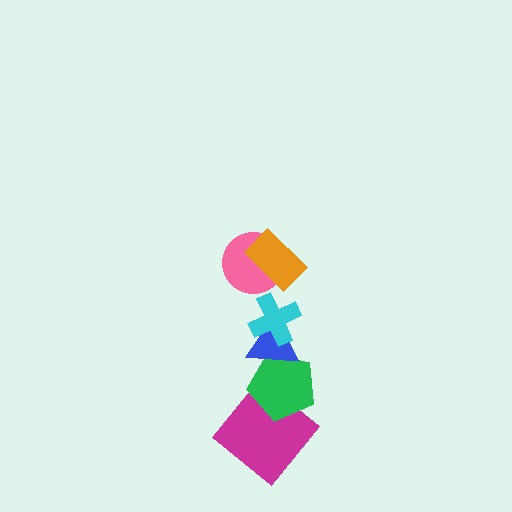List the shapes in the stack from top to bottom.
From top to bottom: the orange rectangle, the pink circle, the cyan cross, the blue triangle, the green pentagon, the magenta diamond.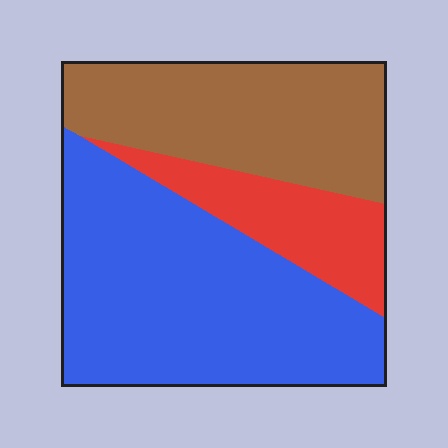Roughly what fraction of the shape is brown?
Brown takes up between a quarter and a half of the shape.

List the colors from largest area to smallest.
From largest to smallest: blue, brown, red.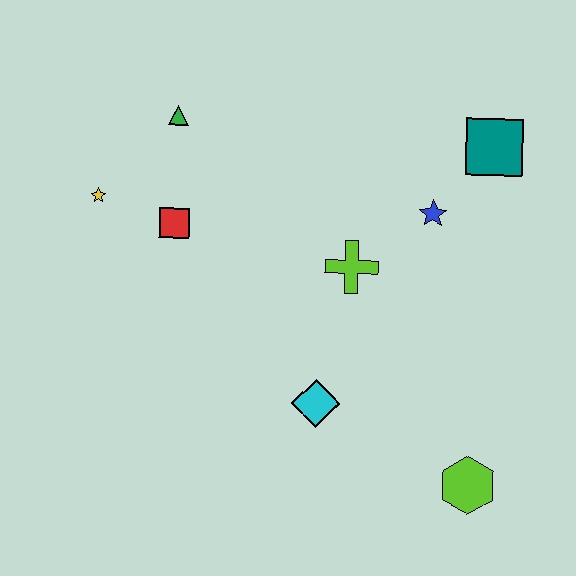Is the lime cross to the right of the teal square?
No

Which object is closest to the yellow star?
The red square is closest to the yellow star.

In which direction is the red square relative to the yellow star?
The red square is to the right of the yellow star.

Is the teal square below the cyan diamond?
No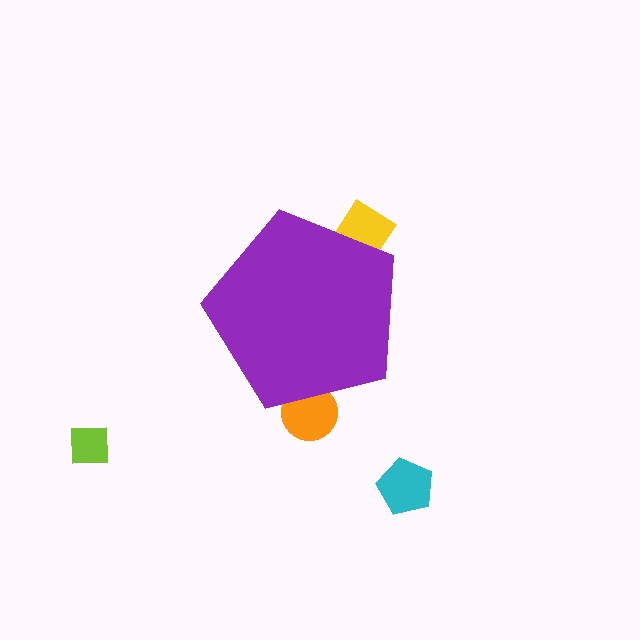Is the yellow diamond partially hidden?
Yes, the yellow diamond is partially hidden behind the purple pentagon.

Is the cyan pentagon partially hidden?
No, the cyan pentagon is fully visible.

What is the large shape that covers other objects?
A purple pentagon.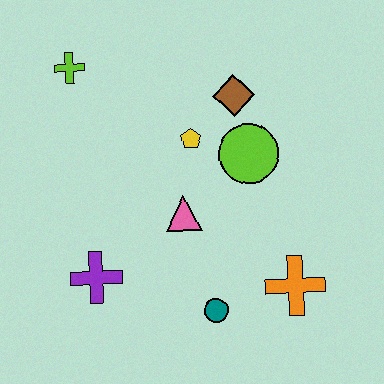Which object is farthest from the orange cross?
The lime cross is farthest from the orange cross.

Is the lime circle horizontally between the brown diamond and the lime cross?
No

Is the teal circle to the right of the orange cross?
No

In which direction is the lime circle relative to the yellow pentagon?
The lime circle is to the right of the yellow pentagon.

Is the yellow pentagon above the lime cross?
No